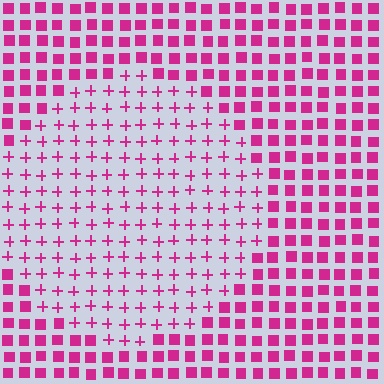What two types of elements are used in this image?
The image uses plus signs inside the circle region and squares outside it.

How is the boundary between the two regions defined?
The boundary is defined by a change in element shape: plus signs inside vs. squares outside. All elements share the same color and spacing.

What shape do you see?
I see a circle.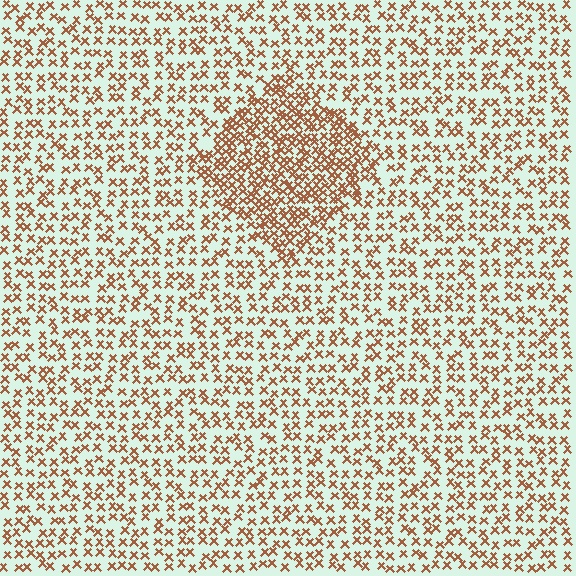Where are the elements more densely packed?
The elements are more densely packed inside the diamond boundary.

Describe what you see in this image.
The image contains small brown elements arranged at two different densities. A diamond-shaped region is visible where the elements are more densely packed than the surrounding area.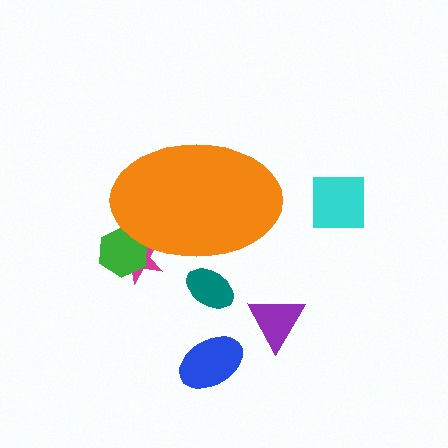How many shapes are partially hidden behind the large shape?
3 shapes are partially hidden.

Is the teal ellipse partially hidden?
Yes, the teal ellipse is partially hidden behind the orange ellipse.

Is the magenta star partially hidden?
Yes, the magenta star is partially hidden behind the orange ellipse.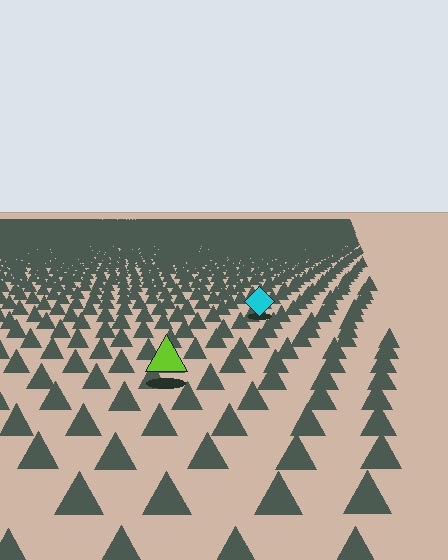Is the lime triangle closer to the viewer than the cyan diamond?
Yes. The lime triangle is closer — you can tell from the texture gradient: the ground texture is coarser near it.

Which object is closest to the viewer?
The lime triangle is closest. The texture marks near it are larger and more spread out.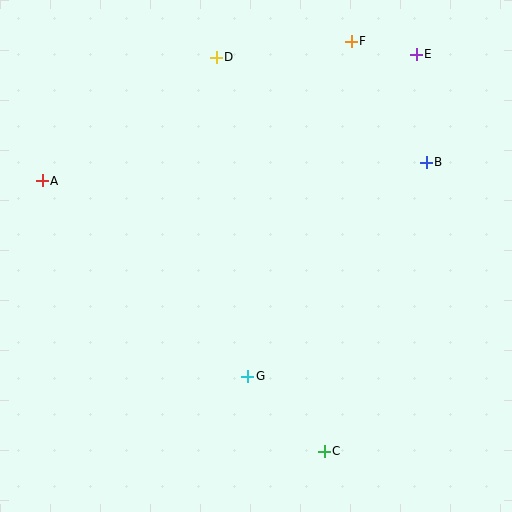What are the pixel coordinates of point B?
Point B is at (426, 162).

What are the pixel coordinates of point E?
Point E is at (416, 54).